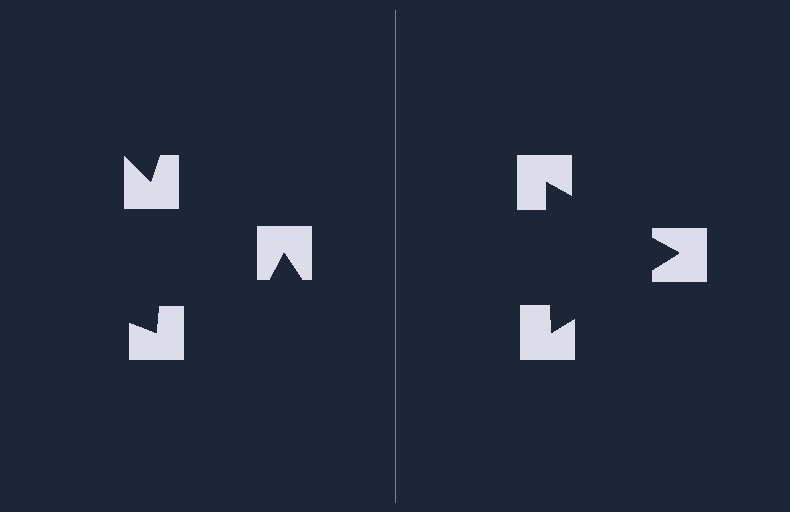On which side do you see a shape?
An illusory triangle appears on the right side. On the left side the wedge cuts are rotated, so no coherent shape forms.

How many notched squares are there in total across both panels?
6 — 3 on each side.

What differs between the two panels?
The notched squares are positioned identically on both sides; only the wedge orientations differ. On the right they align to a triangle; on the left they are misaligned.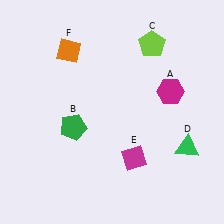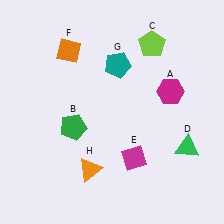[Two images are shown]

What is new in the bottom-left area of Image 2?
An orange triangle (H) was added in the bottom-left area of Image 2.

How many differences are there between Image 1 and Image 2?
There are 2 differences between the two images.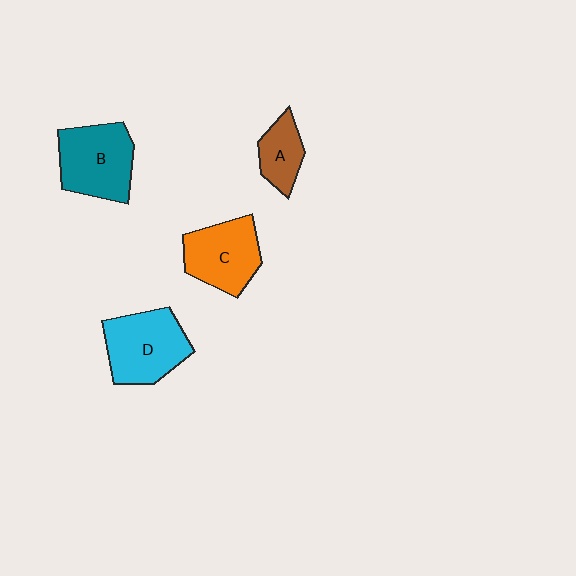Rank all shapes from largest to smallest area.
From largest to smallest: D (cyan), B (teal), C (orange), A (brown).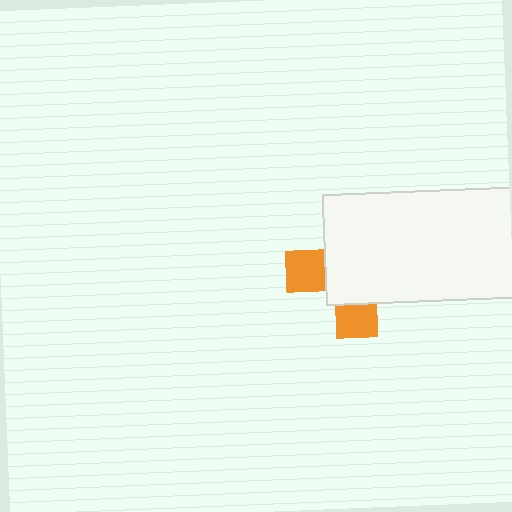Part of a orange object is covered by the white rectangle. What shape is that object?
It is a cross.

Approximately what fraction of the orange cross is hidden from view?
Roughly 70% of the orange cross is hidden behind the white rectangle.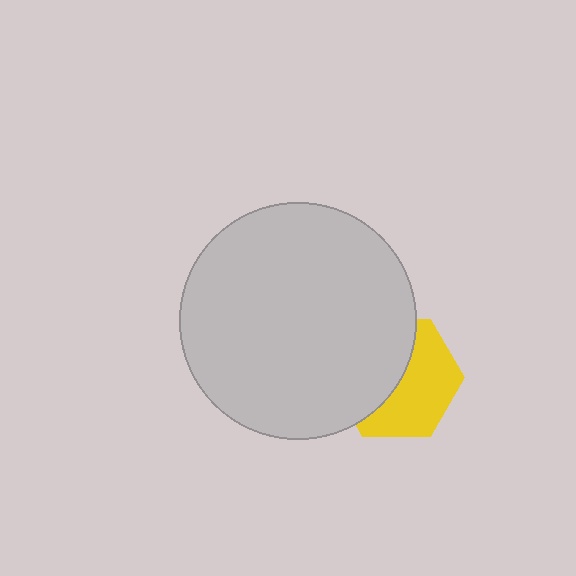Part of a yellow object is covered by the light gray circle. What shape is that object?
It is a hexagon.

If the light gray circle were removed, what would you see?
You would see the complete yellow hexagon.